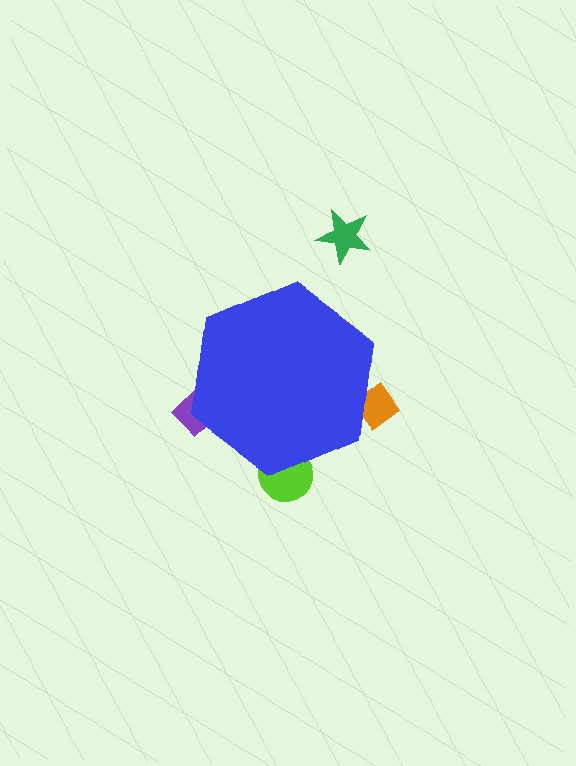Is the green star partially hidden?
No, the green star is fully visible.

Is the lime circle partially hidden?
Yes, the lime circle is partially hidden behind the blue hexagon.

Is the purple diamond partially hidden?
Yes, the purple diamond is partially hidden behind the blue hexagon.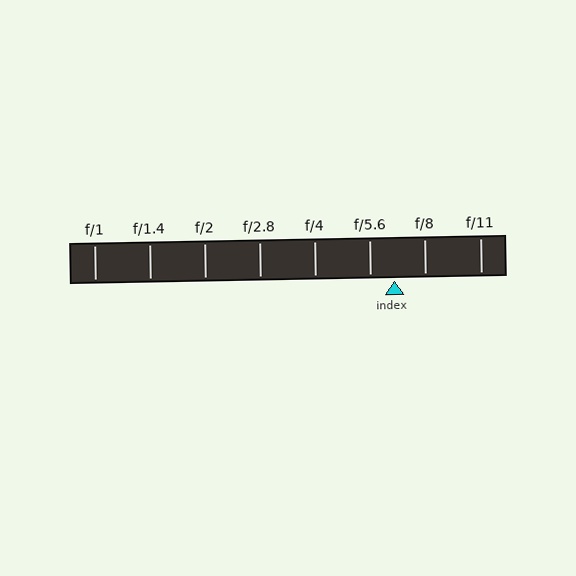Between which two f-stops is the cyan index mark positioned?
The index mark is between f/5.6 and f/8.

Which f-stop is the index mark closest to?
The index mark is closest to f/5.6.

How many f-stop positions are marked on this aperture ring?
There are 8 f-stop positions marked.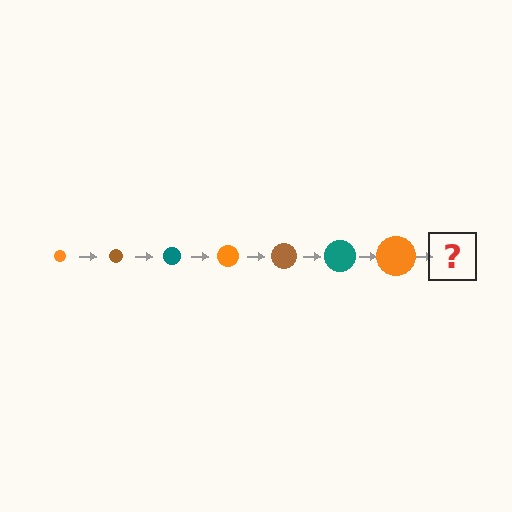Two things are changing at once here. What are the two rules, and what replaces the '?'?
The two rules are that the circle grows larger each step and the color cycles through orange, brown, and teal. The '?' should be a brown circle, larger than the previous one.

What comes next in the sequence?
The next element should be a brown circle, larger than the previous one.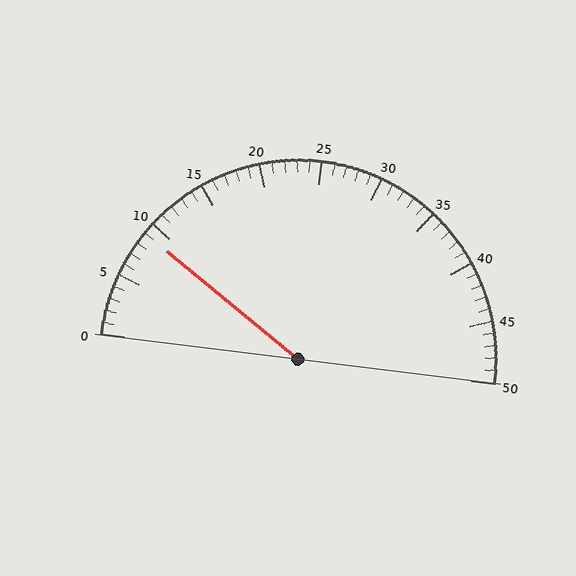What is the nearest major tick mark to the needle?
The nearest major tick mark is 10.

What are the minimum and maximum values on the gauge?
The gauge ranges from 0 to 50.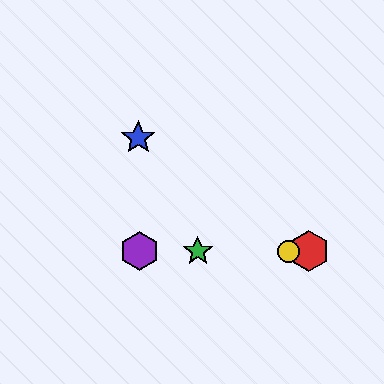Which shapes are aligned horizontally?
The red hexagon, the green star, the yellow circle, the purple hexagon are aligned horizontally.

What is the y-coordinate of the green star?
The green star is at y≈251.